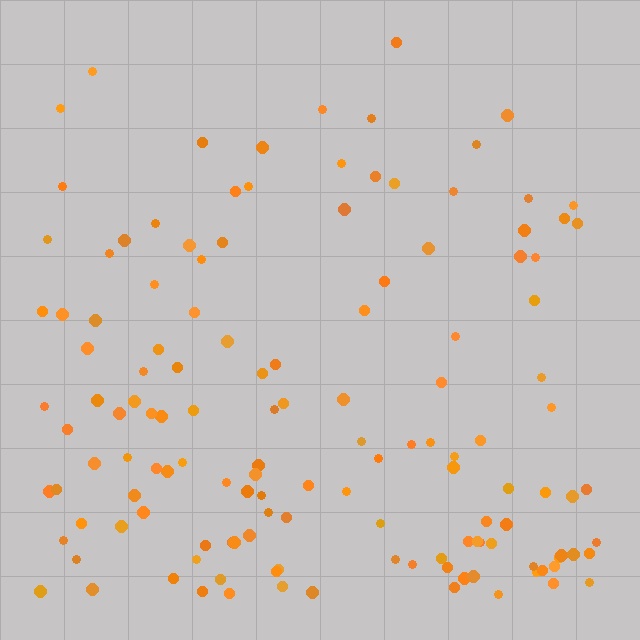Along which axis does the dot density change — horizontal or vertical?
Vertical.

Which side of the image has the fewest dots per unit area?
The top.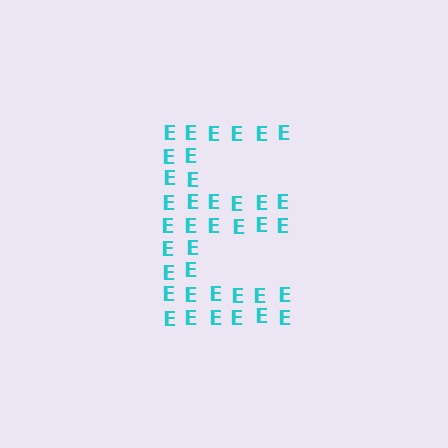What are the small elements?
The small elements are letter E's.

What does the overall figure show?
The overall figure shows the letter E.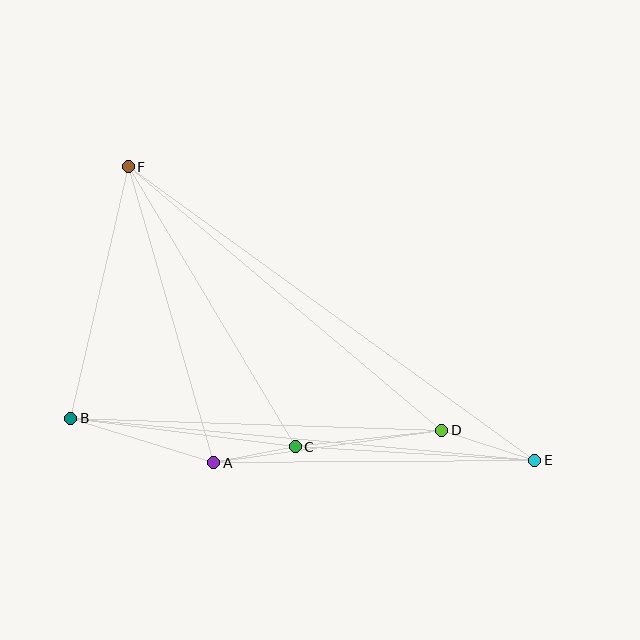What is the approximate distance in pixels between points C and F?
The distance between C and F is approximately 326 pixels.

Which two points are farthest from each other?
Points E and F are farthest from each other.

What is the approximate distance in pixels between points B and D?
The distance between B and D is approximately 371 pixels.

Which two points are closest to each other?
Points A and C are closest to each other.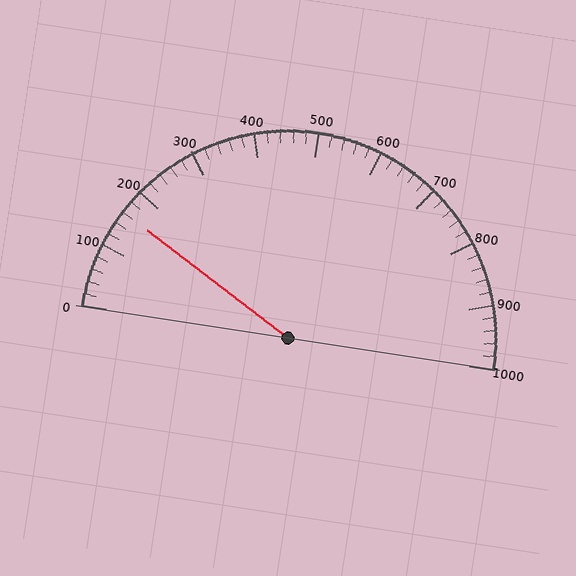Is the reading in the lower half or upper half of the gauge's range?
The reading is in the lower half of the range (0 to 1000).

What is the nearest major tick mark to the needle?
The nearest major tick mark is 200.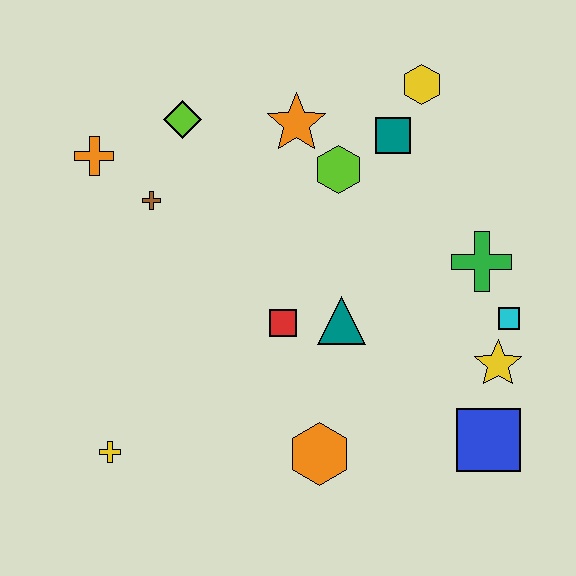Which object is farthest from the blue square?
The orange cross is farthest from the blue square.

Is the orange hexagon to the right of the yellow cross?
Yes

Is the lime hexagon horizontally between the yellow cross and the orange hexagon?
No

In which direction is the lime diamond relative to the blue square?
The lime diamond is above the blue square.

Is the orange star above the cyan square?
Yes